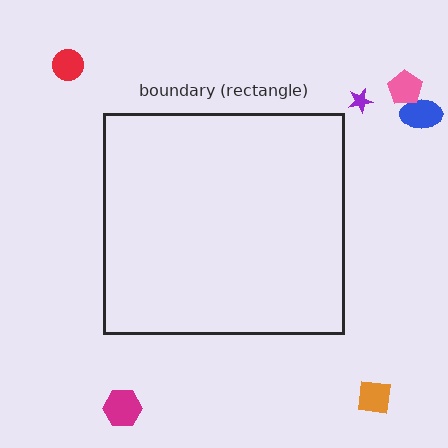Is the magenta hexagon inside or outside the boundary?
Outside.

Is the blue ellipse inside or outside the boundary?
Outside.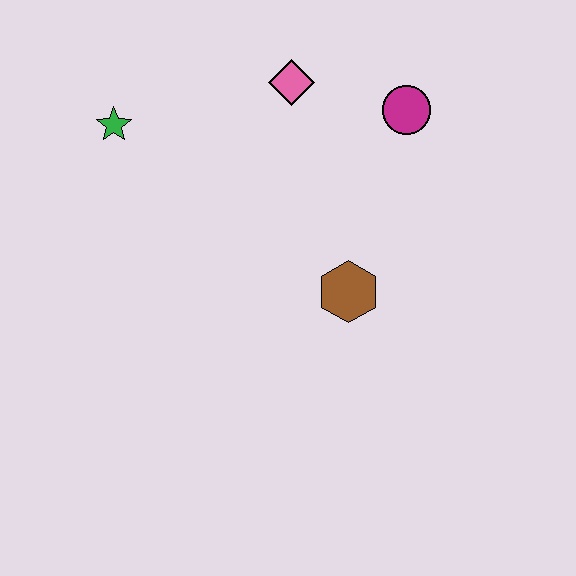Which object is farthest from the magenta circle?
The green star is farthest from the magenta circle.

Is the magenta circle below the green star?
No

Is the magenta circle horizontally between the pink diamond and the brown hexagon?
No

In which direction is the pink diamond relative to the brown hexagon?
The pink diamond is above the brown hexagon.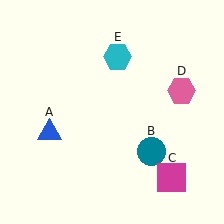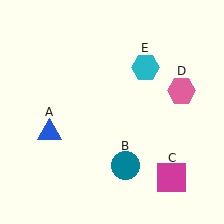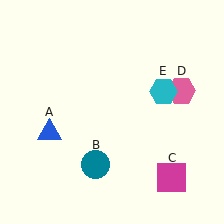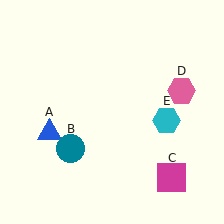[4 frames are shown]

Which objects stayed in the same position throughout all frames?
Blue triangle (object A) and magenta square (object C) and pink hexagon (object D) remained stationary.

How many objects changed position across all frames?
2 objects changed position: teal circle (object B), cyan hexagon (object E).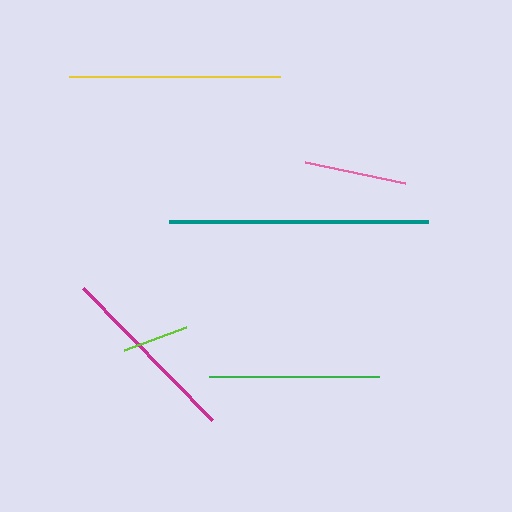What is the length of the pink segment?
The pink segment is approximately 102 pixels long.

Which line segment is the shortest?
The lime line is the shortest at approximately 67 pixels.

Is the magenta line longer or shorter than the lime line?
The magenta line is longer than the lime line.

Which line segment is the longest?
The teal line is the longest at approximately 260 pixels.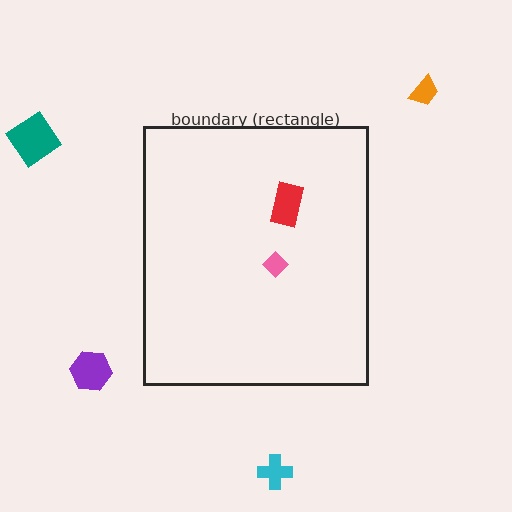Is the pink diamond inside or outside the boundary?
Inside.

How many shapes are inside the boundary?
2 inside, 4 outside.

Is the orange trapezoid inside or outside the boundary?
Outside.